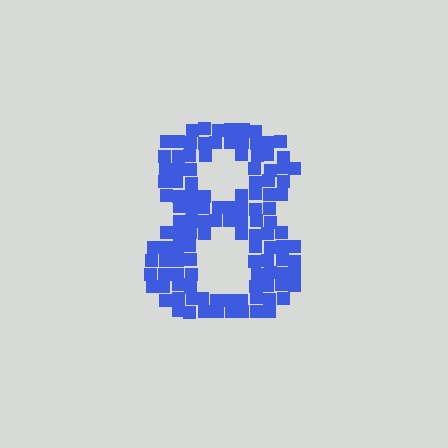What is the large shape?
The large shape is the digit 8.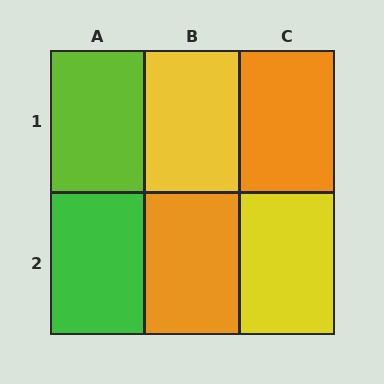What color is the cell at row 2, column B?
Orange.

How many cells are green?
1 cell is green.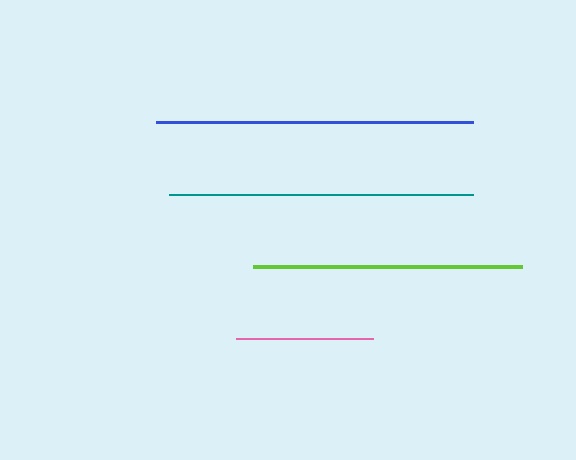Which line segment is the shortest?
The pink line is the shortest at approximately 138 pixels.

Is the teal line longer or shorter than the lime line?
The teal line is longer than the lime line.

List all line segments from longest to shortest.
From longest to shortest: blue, teal, lime, pink.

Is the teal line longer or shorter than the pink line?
The teal line is longer than the pink line.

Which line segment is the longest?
The blue line is the longest at approximately 317 pixels.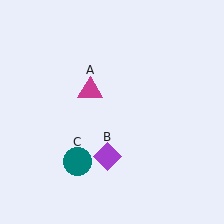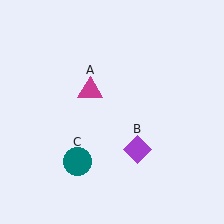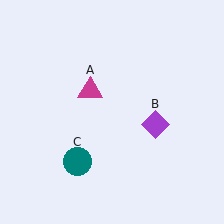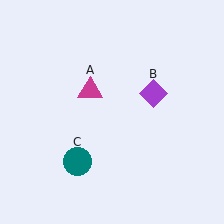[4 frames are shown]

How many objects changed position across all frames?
1 object changed position: purple diamond (object B).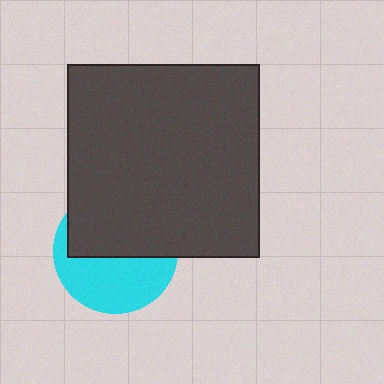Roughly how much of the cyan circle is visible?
About half of it is visible (roughly 48%).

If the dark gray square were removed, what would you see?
You would see the complete cyan circle.